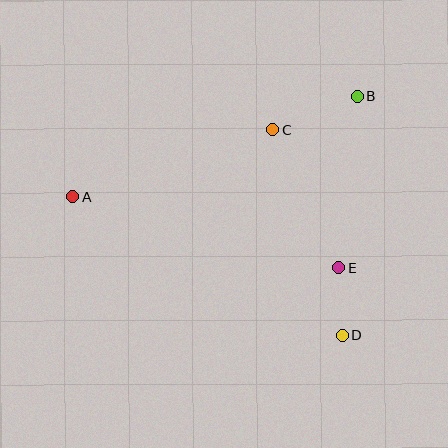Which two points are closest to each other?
Points D and E are closest to each other.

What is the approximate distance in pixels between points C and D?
The distance between C and D is approximately 217 pixels.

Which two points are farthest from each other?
Points A and D are farthest from each other.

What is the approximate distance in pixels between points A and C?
The distance between A and C is approximately 211 pixels.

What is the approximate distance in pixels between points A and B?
The distance between A and B is approximately 302 pixels.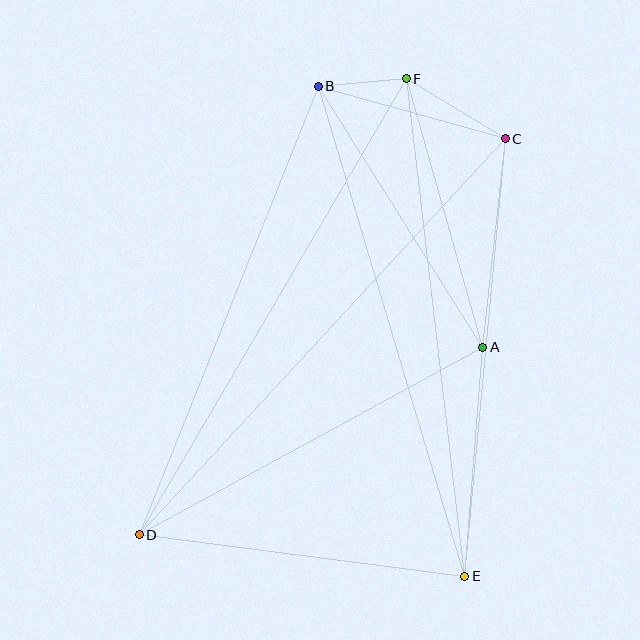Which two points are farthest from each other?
Points C and D are farthest from each other.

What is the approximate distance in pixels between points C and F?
The distance between C and F is approximately 116 pixels.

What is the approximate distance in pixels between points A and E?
The distance between A and E is approximately 229 pixels.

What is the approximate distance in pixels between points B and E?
The distance between B and E is approximately 511 pixels.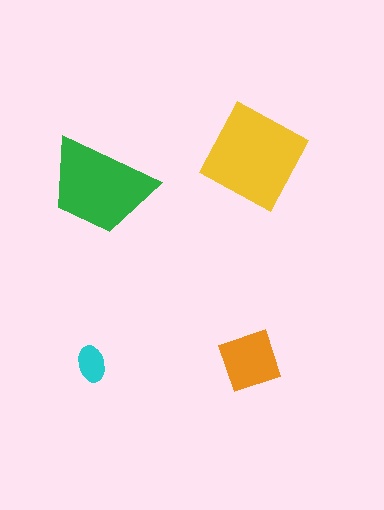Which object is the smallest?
The cyan ellipse.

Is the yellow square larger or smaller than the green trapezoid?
Larger.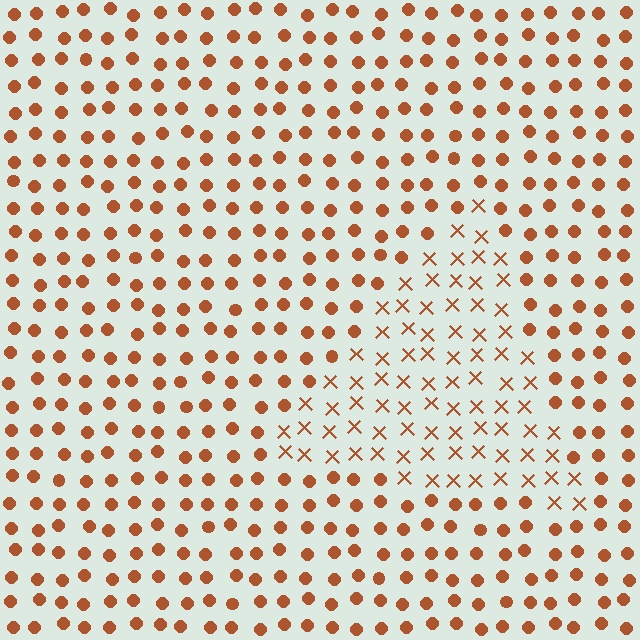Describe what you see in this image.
The image is filled with small brown elements arranged in a uniform grid. A triangle-shaped region contains X marks, while the surrounding area contains circles. The boundary is defined purely by the change in element shape.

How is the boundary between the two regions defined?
The boundary is defined by a change in element shape: X marks inside vs. circles outside. All elements share the same color and spacing.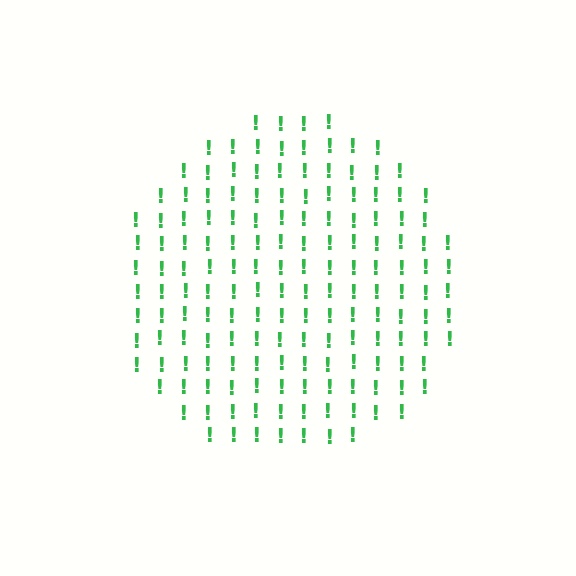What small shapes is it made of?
It is made of small exclamation marks.